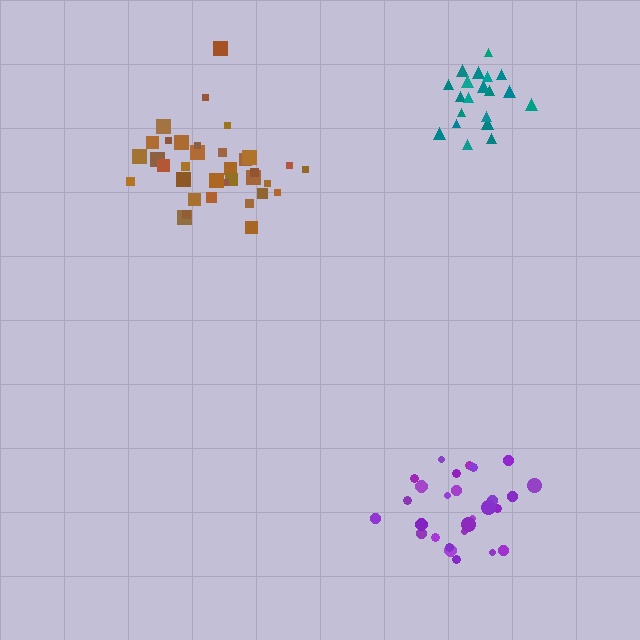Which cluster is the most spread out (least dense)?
Brown.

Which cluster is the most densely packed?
Teal.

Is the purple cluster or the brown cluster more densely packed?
Purple.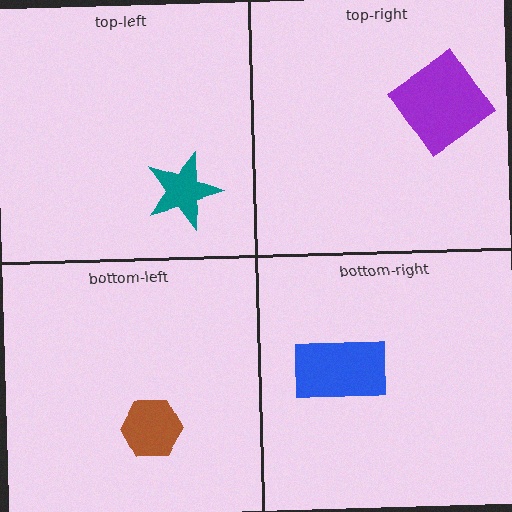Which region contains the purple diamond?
The top-right region.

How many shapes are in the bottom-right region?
1.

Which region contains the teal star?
The top-left region.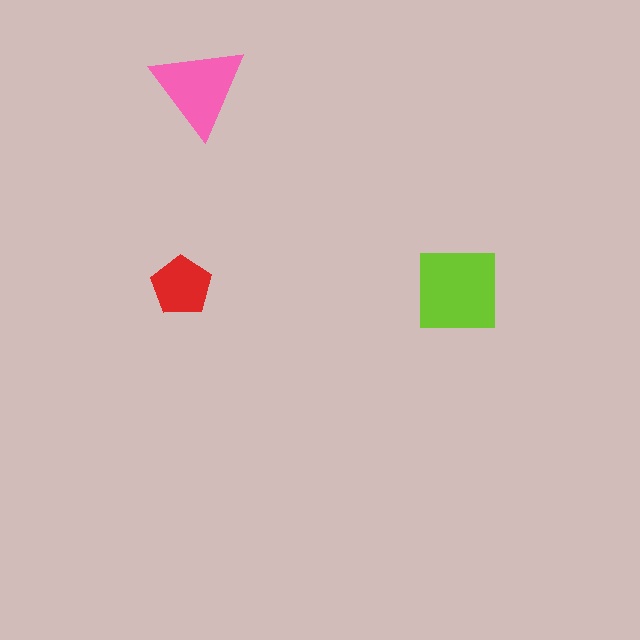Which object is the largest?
The lime square.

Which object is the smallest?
The red pentagon.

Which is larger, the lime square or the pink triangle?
The lime square.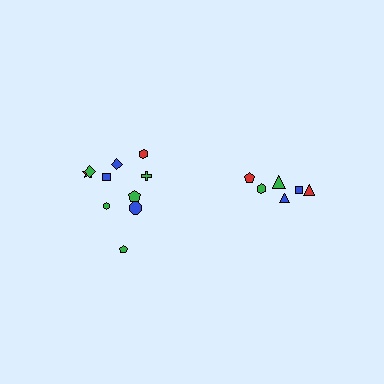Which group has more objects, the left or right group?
The left group.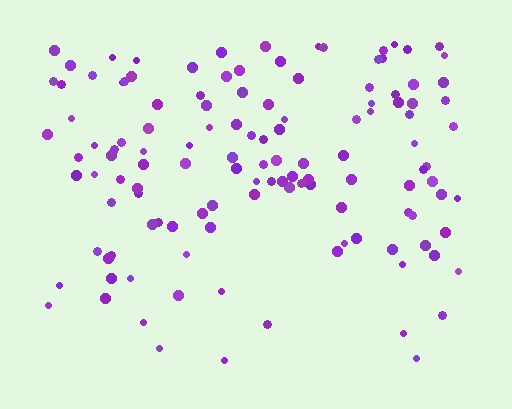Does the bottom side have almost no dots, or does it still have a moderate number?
Still a moderate number, just noticeably fewer than the top.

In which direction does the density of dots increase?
From bottom to top, with the top side densest.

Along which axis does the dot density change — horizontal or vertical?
Vertical.